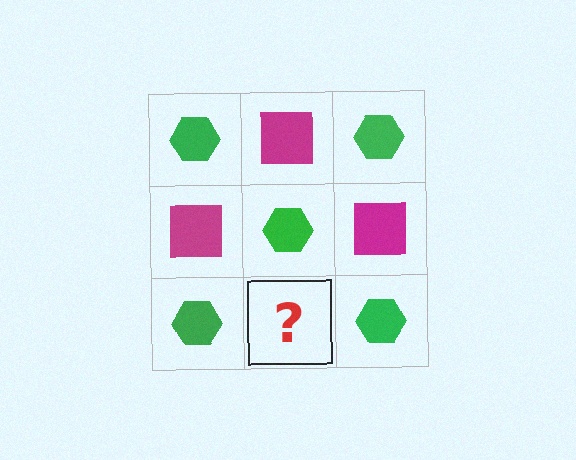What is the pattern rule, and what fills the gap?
The rule is that it alternates green hexagon and magenta square in a checkerboard pattern. The gap should be filled with a magenta square.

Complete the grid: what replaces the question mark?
The question mark should be replaced with a magenta square.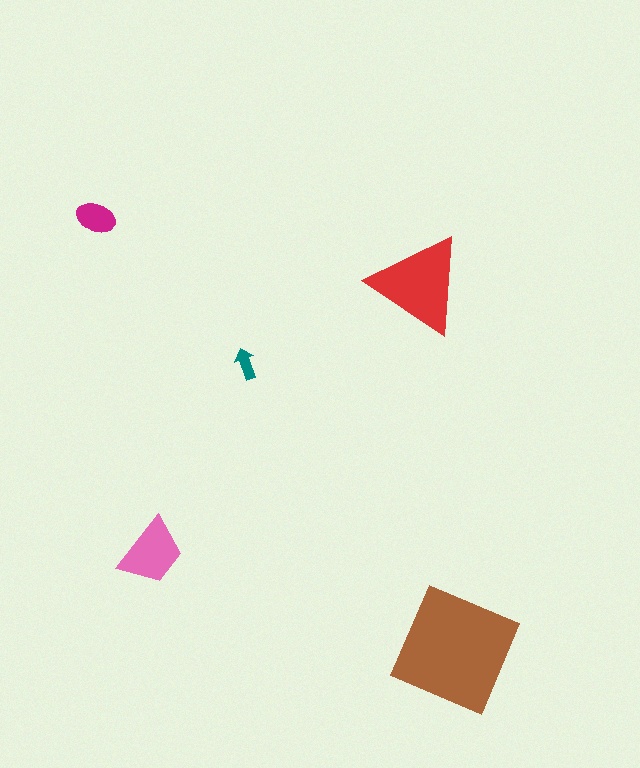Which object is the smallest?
The teal arrow.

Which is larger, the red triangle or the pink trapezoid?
The red triangle.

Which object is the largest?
The brown square.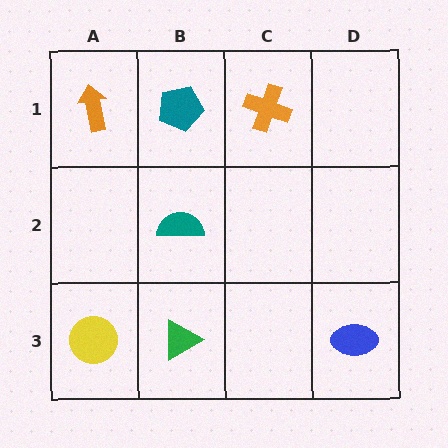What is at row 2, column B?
A teal semicircle.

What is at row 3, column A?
A yellow circle.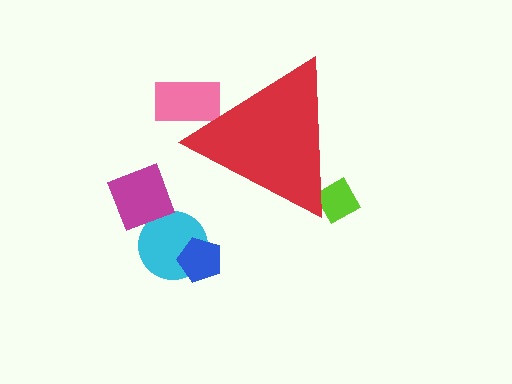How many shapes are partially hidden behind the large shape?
2 shapes are partially hidden.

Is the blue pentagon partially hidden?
No, the blue pentagon is fully visible.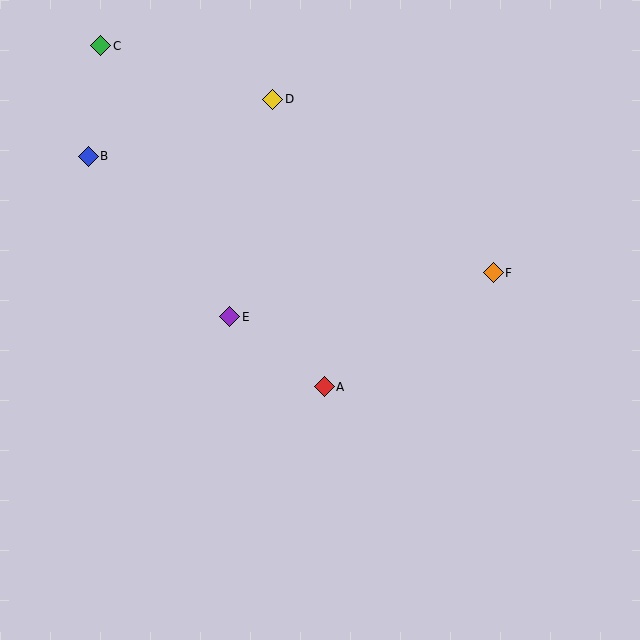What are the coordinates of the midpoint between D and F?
The midpoint between D and F is at (383, 186).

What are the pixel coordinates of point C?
Point C is at (101, 46).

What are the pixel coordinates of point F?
Point F is at (493, 273).